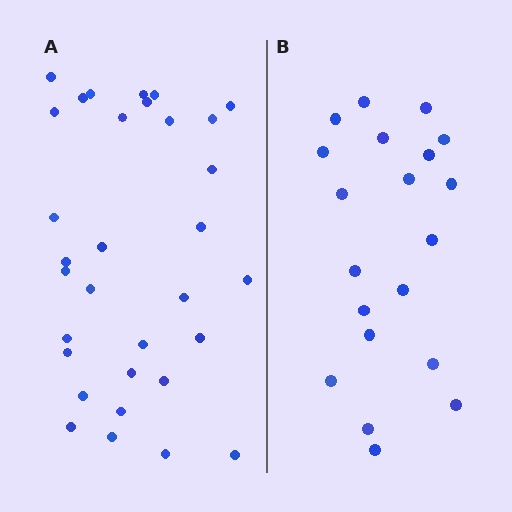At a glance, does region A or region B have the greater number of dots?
Region A (the left region) has more dots.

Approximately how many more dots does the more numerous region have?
Region A has roughly 12 or so more dots than region B.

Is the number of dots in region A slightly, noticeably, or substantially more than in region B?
Region A has substantially more. The ratio is roughly 1.6 to 1.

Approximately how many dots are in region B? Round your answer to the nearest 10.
About 20 dots.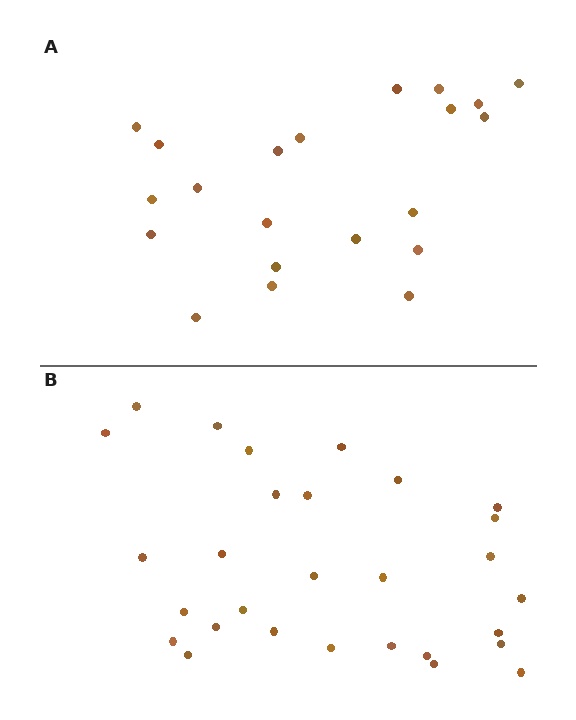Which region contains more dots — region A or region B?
Region B (the bottom region) has more dots.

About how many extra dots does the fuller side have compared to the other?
Region B has roughly 8 or so more dots than region A.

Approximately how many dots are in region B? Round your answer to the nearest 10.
About 30 dots. (The exact count is 29, which rounds to 30.)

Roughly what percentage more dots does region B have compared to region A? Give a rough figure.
About 40% more.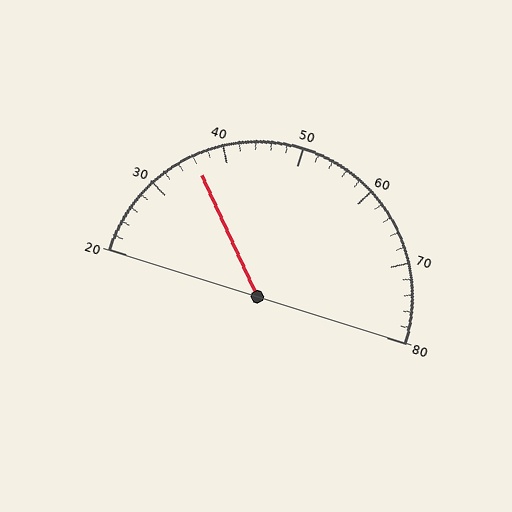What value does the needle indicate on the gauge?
The needle indicates approximately 36.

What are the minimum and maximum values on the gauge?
The gauge ranges from 20 to 80.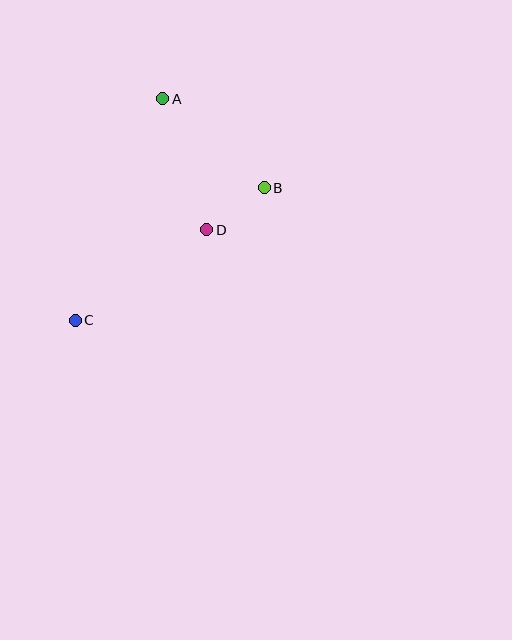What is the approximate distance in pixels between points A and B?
The distance between A and B is approximately 135 pixels.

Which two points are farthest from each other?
Points A and C are farthest from each other.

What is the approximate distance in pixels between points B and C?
The distance between B and C is approximately 231 pixels.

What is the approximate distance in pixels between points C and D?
The distance between C and D is approximately 160 pixels.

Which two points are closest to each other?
Points B and D are closest to each other.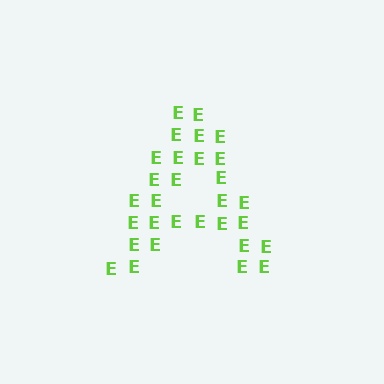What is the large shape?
The large shape is the letter A.